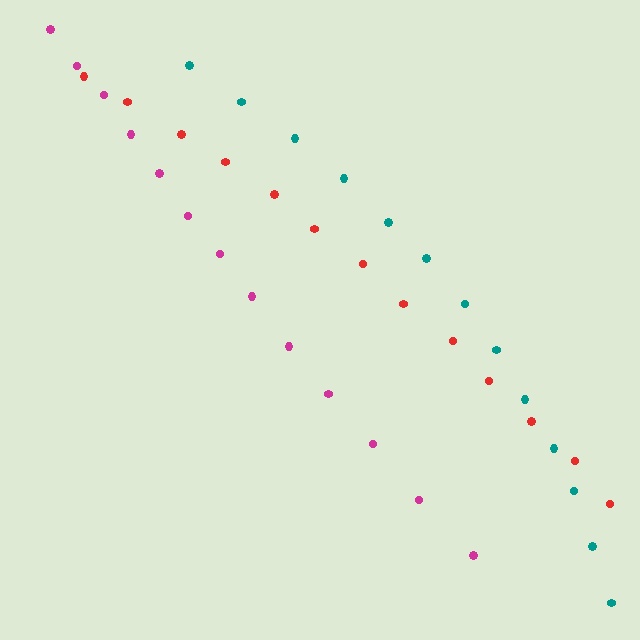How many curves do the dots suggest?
There are 3 distinct paths.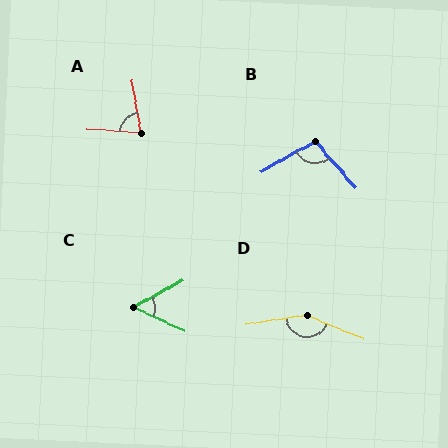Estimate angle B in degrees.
Approximately 102 degrees.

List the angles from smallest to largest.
C (54°), A (75°), B (102°), D (149°).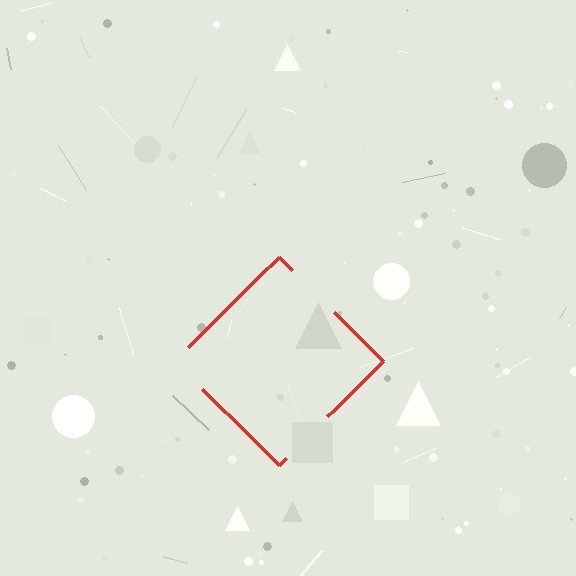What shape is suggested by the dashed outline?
The dashed outline suggests a diamond.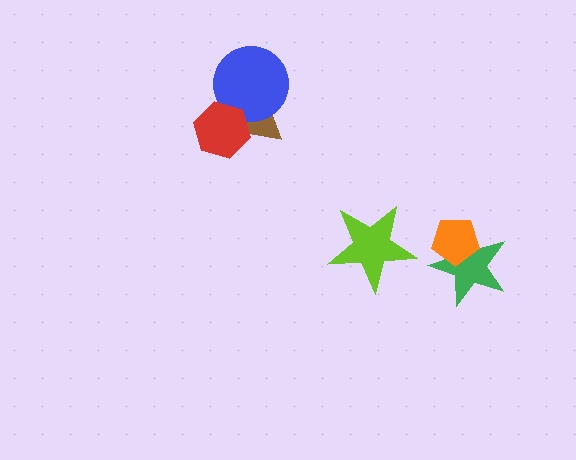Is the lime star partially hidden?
No, no other shape covers it.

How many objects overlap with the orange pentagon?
1 object overlaps with the orange pentagon.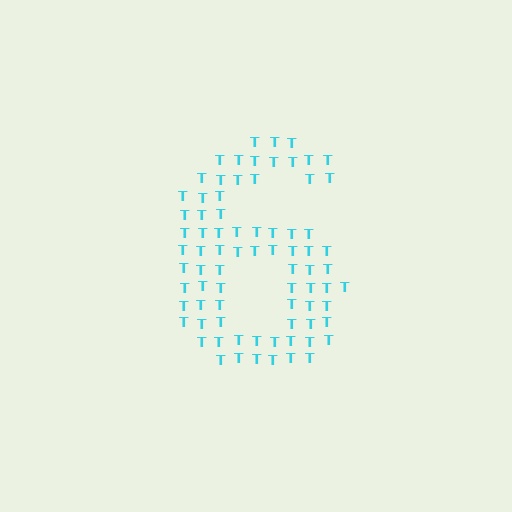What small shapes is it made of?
It is made of small letter T's.